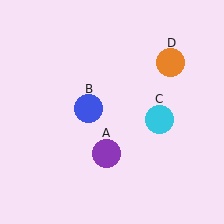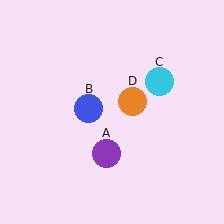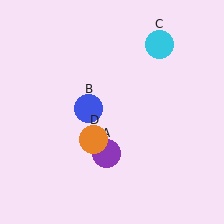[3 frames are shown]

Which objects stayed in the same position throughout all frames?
Purple circle (object A) and blue circle (object B) remained stationary.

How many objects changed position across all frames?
2 objects changed position: cyan circle (object C), orange circle (object D).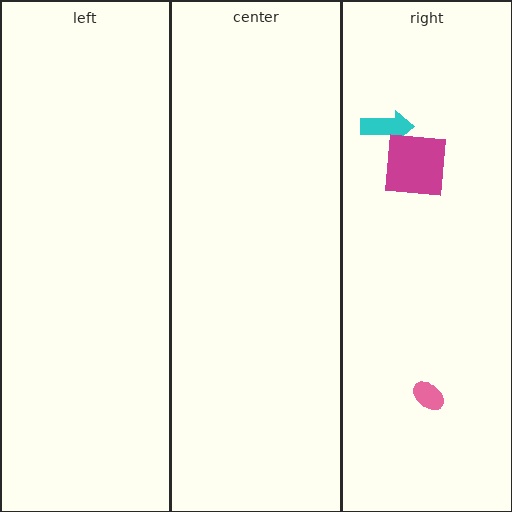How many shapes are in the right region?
3.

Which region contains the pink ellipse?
The right region.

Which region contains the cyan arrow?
The right region.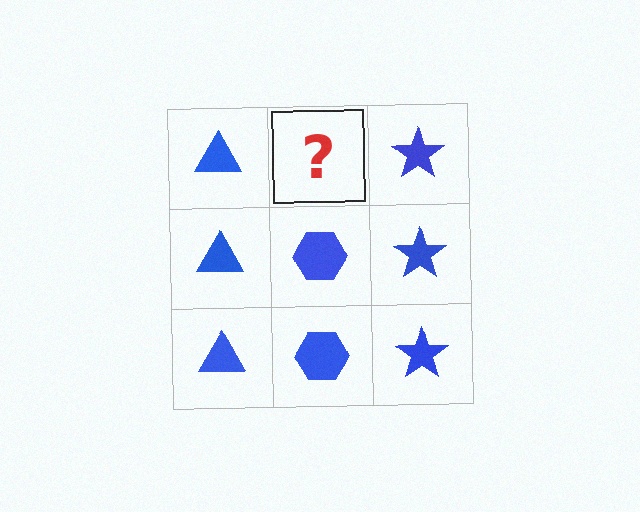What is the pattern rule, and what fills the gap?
The rule is that each column has a consistent shape. The gap should be filled with a blue hexagon.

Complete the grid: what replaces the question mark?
The question mark should be replaced with a blue hexagon.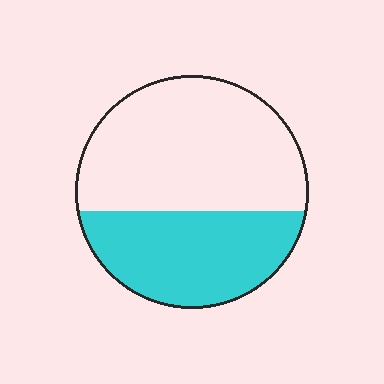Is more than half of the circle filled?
No.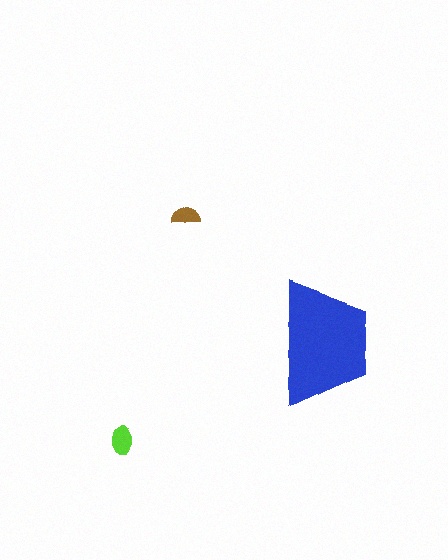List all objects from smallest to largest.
The brown semicircle, the lime ellipse, the blue trapezoid.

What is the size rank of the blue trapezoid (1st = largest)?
1st.